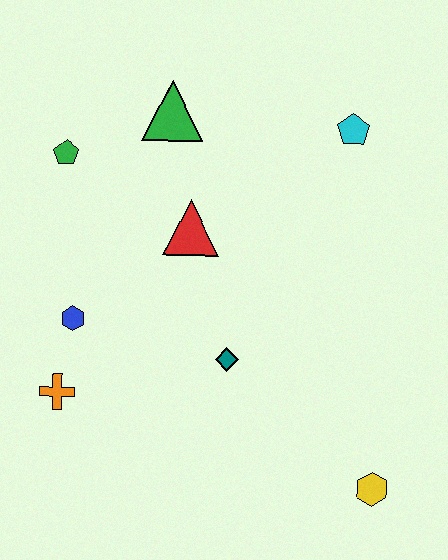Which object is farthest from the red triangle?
The yellow hexagon is farthest from the red triangle.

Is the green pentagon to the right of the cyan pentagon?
No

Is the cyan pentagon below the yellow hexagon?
No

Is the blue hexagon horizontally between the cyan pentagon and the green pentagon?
Yes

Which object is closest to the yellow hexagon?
The teal diamond is closest to the yellow hexagon.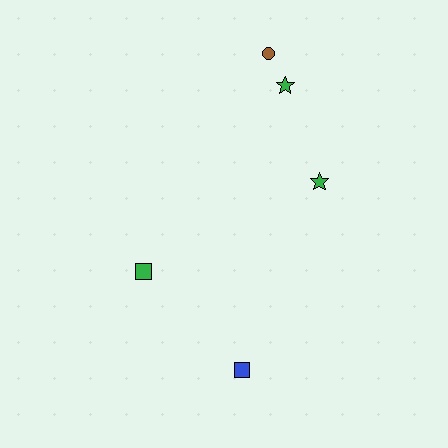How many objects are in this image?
There are 5 objects.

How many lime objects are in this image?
There are no lime objects.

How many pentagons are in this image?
There are no pentagons.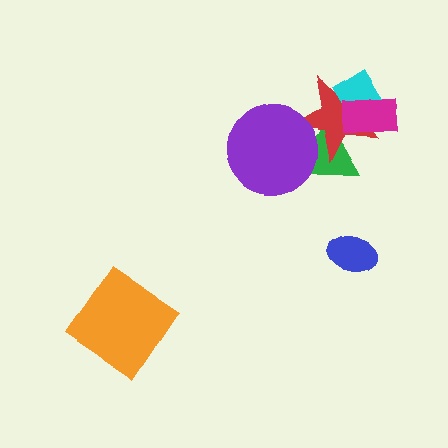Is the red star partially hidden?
Yes, it is partially covered by another shape.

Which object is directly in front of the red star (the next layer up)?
The cyan diamond is directly in front of the red star.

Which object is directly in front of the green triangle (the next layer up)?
The red star is directly in front of the green triangle.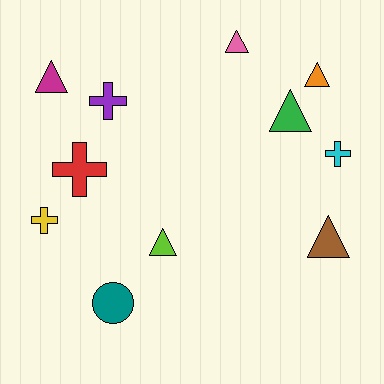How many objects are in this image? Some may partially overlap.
There are 11 objects.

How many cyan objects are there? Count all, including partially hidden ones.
There is 1 cyan object.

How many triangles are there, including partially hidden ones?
There are 6 triangles.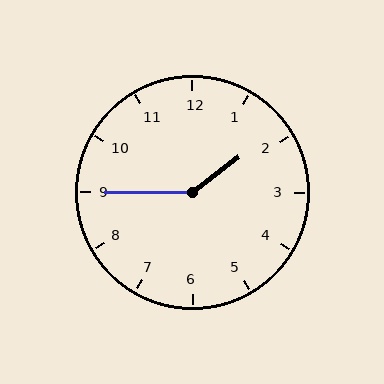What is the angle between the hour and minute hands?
Approximately 142 degrees.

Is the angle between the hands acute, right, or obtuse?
It is obtuse.